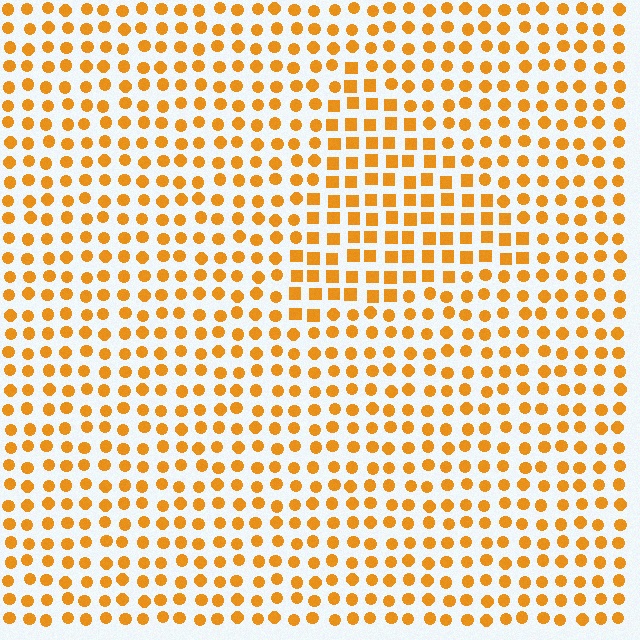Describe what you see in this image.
The image is filled with small orange elements arranged in a uniform grid. A triangle-shaped region contains squares, while the surrounding area contains circles. The boundary is defined purely by the change in element shape.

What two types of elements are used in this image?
The image uses squares inside the triangle region and circles outside it.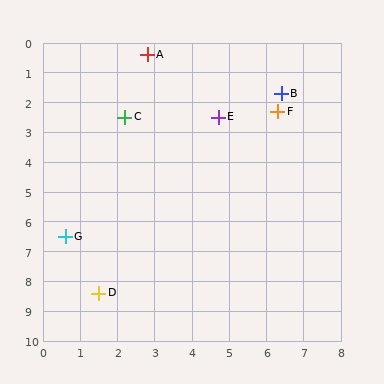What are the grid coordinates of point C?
Point C is at approximately (2.2, 2.5).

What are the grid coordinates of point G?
Point G is at approximately (0.6, 6.5).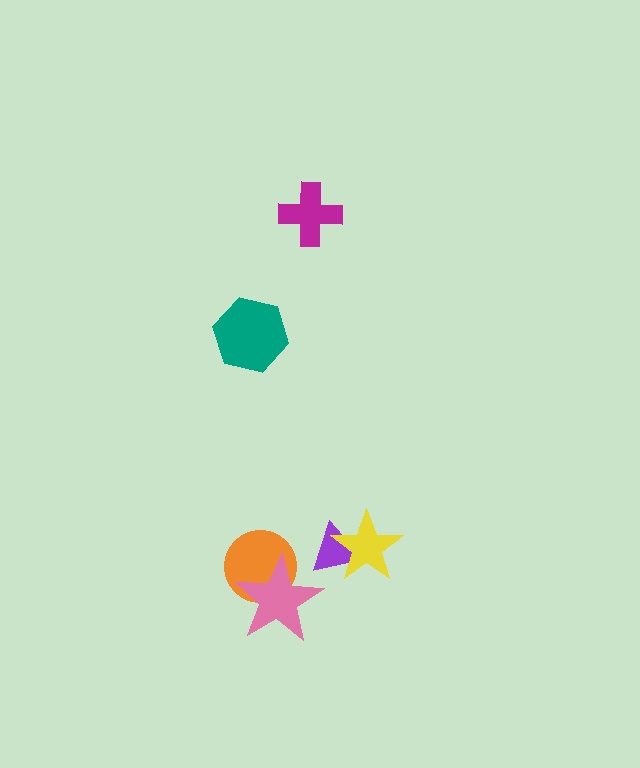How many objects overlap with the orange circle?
1 object overlaps with the orange circle.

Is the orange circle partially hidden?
Yes, it is partially covered by another shape.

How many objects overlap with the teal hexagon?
0 objects overlap with the teal hexagon.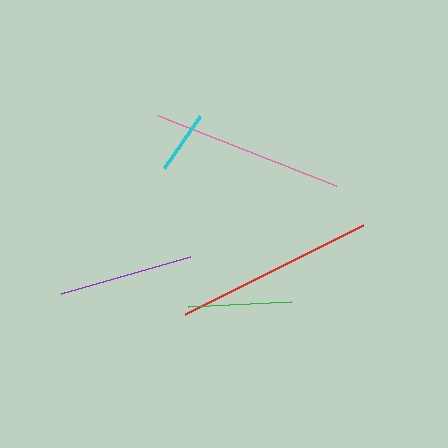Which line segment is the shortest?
The cyan line is the shortest at approximately 63 pixels.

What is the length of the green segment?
The green segment is approximately 103 pixels long.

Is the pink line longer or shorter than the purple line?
The pink line is longer than the purple line.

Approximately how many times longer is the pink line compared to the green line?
The pink line is approximately 1.8 times the length of the green line.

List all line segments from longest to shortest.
From longest to shortest: red, pink, purple, green, cyan.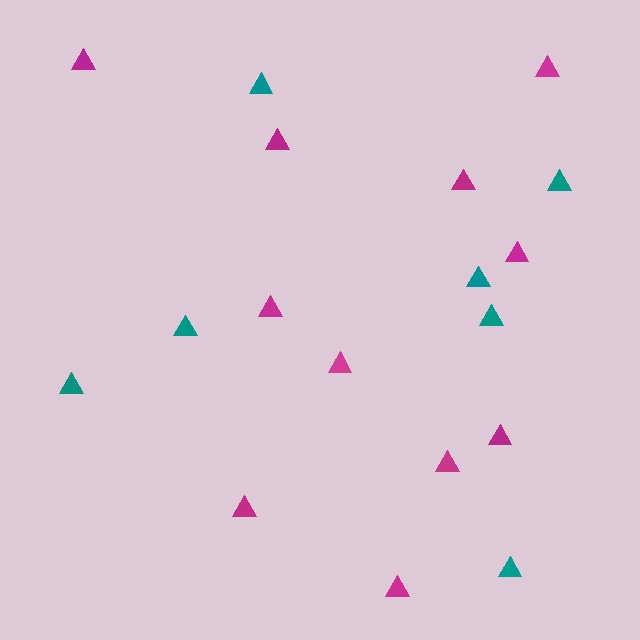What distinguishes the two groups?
There are 2 groups: one group of teal triangles (7) and one group of magenta triangles (11).